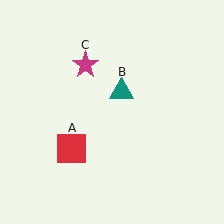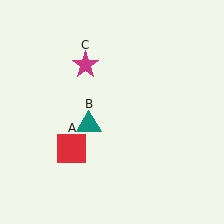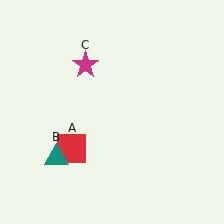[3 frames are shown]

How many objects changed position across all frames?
1 object changed position: teal triangle (object B).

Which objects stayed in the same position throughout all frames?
Red square (object A) and magenta star (object C) remained stationary.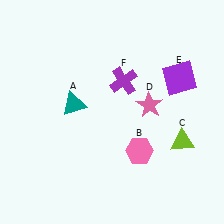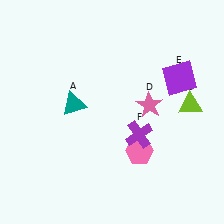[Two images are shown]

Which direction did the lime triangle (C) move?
The lime triangle (C) moved up.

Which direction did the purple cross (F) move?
The purple cross (F) moved down.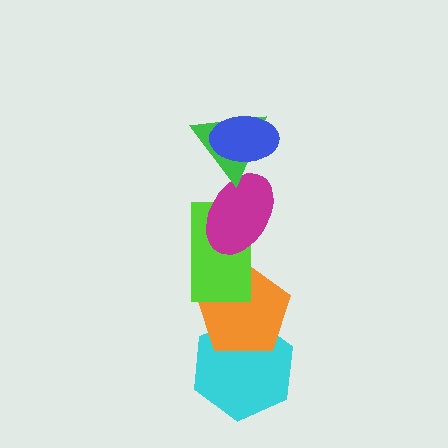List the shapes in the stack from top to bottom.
From top to bottom: the blue ellipse, the green triangle, the magenta ellipse, the lime rectangle, the orange pentagon, the cyan hexagon.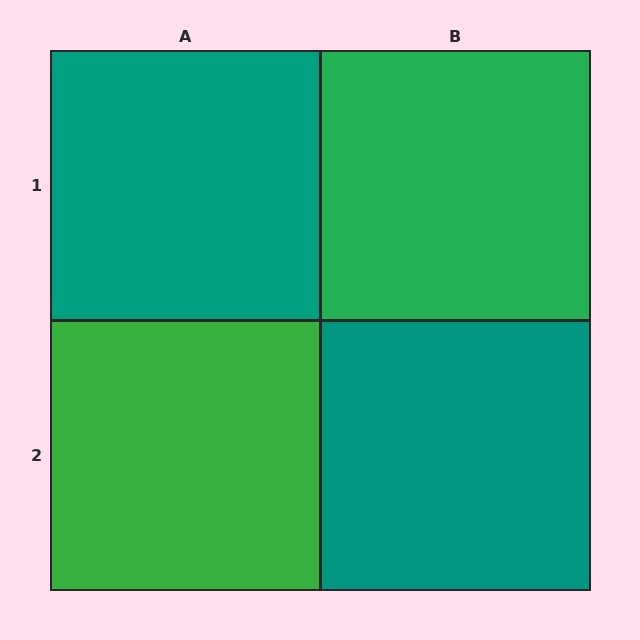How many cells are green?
2 cells are green.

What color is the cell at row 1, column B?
Green.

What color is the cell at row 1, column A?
Teal.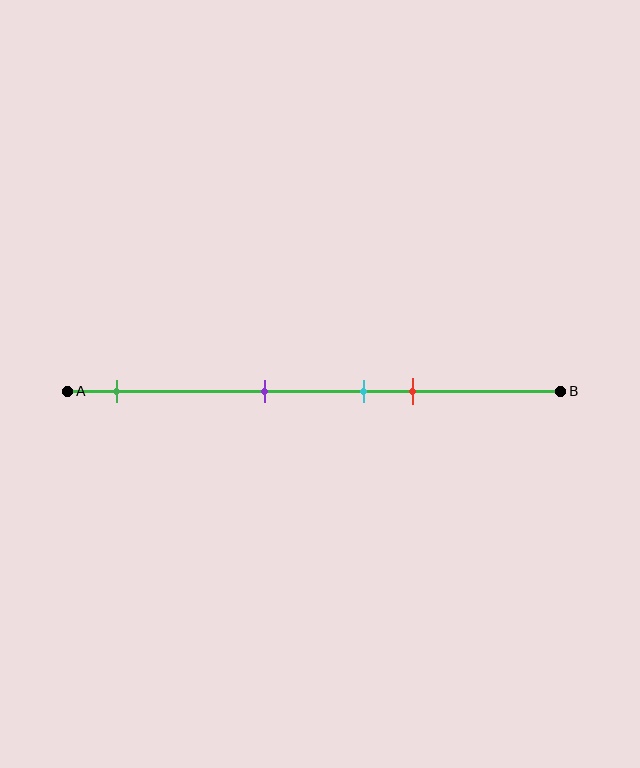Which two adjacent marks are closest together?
The cyan and red marks are the closest adjacent pair.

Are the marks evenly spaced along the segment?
No, the marks are not evenly spaced.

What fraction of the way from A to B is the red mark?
The red mark is approximately 70% (0.7) of the way from A to B.